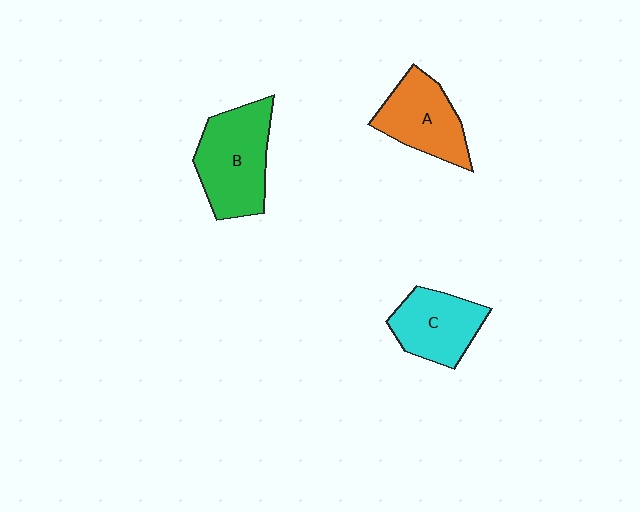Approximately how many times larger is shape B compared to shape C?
Approximately 1.3 times.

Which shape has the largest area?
Shape B (green).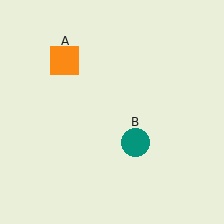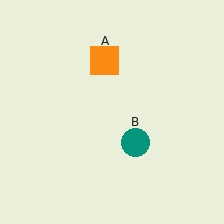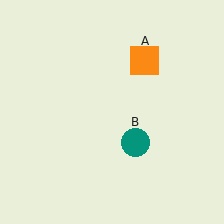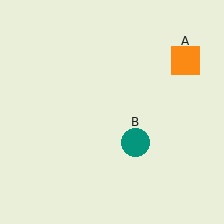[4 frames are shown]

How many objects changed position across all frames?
1 object changed position: orange square (object A).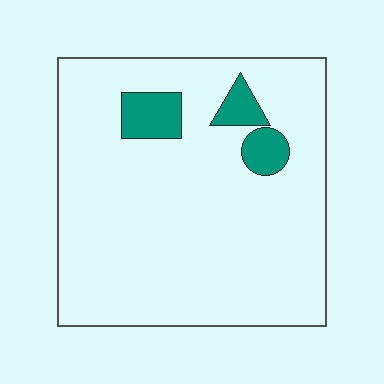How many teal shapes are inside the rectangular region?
3.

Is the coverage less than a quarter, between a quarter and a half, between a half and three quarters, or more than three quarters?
Less than a quarter.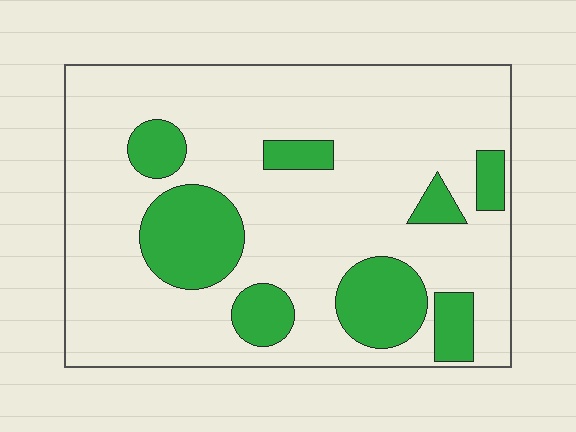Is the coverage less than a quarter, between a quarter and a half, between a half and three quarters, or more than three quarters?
Less than a quarter.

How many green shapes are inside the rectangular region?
8.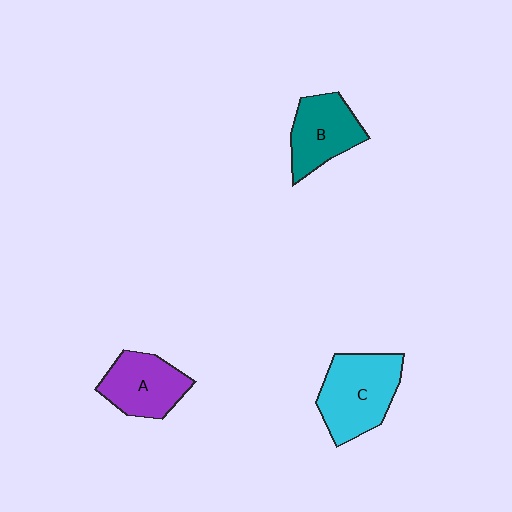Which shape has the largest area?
Shape C (cyan).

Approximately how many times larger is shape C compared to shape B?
Approximately 1.3 times.